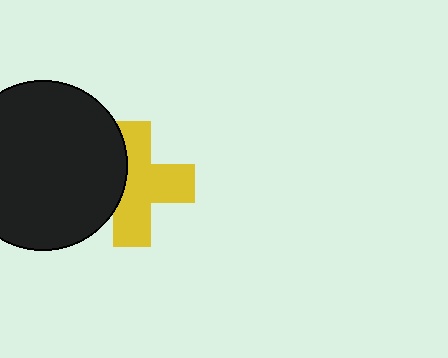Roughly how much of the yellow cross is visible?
Most of it is visible (roughly 68%).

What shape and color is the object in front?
The object in front is a black circle.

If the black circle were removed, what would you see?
You would see the complete yellow cross.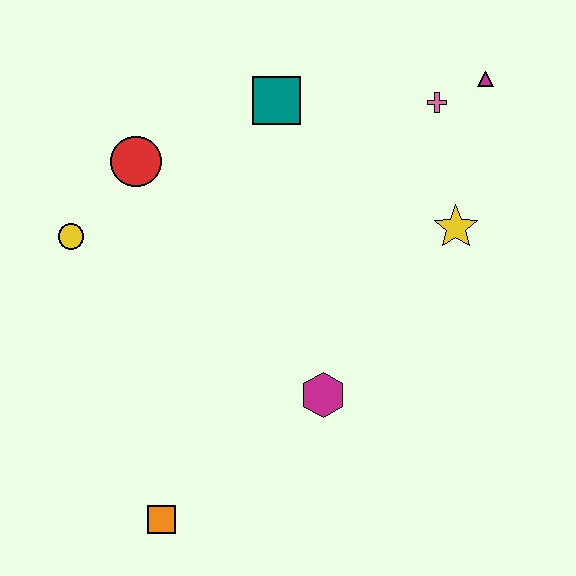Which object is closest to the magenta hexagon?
The orange square is closest to the magenta hexagon.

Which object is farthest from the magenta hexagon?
The magenta triangle is farthest from the magenta hexagon.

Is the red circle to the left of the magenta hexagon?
Yes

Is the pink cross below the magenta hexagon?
No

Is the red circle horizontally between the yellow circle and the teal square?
Yes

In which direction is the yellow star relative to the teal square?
The yellow star is to the right of the teal square.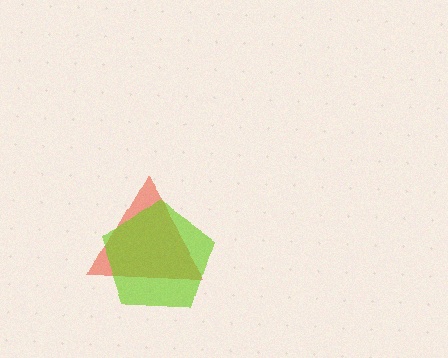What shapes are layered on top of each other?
The layered shapes are: a red triangle, a lime pentagon.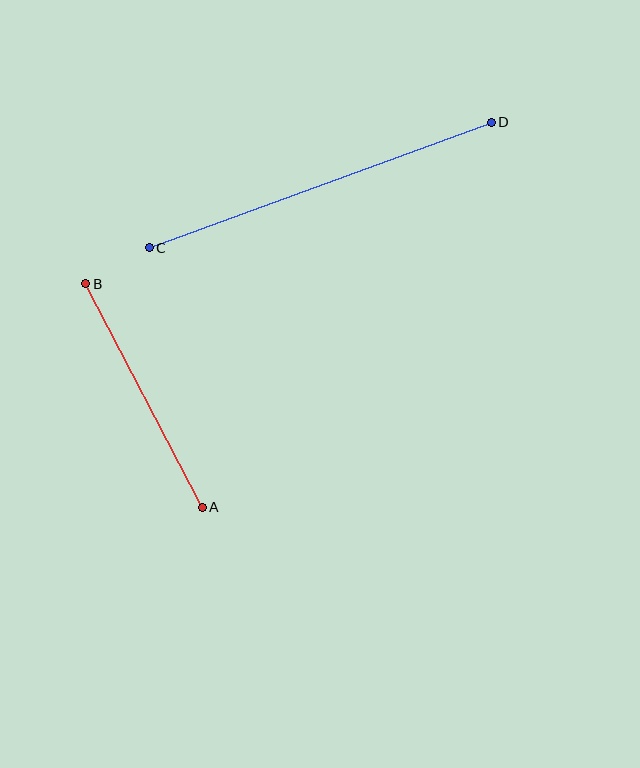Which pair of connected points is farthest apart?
Points C and D are farthest apart.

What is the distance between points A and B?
The distance is approximately 252 pixels.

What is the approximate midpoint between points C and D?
The midpoint is at approximately (320, 185) pixels.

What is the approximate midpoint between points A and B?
The midpoint is at approximately (144, 396) pixels.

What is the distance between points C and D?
The distance is approximately 364 pixels.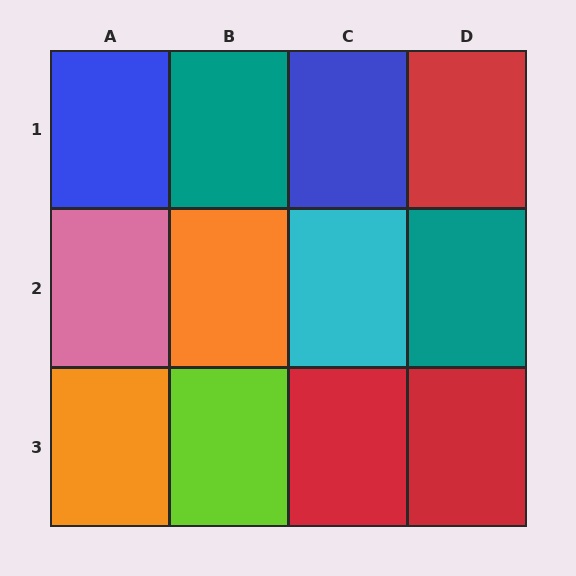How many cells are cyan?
1 cell is cyan.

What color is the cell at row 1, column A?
Blue.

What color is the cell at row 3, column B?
Lime.